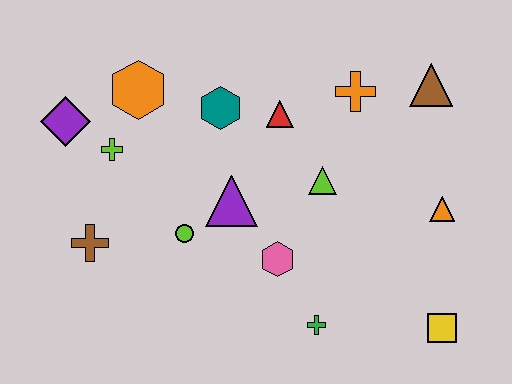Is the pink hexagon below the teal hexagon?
Yes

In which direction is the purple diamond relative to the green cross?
The purple diamond is to the left of the green cross.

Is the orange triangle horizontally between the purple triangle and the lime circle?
No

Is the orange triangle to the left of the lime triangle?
No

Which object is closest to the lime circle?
The purple triangle is closest to the lime circle.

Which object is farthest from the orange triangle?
The purple diamond is farthest from the orange triangle.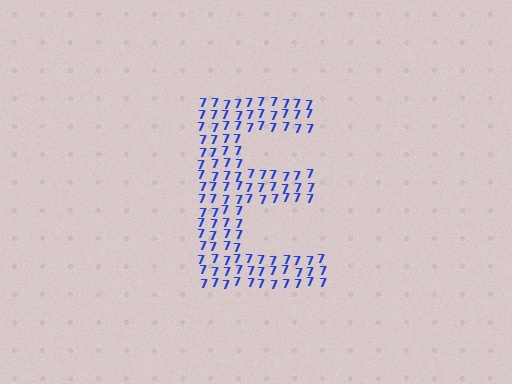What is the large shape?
The large shape is the letter E.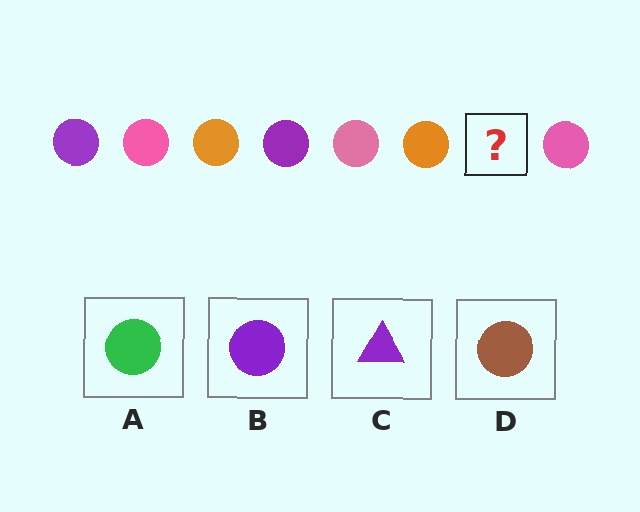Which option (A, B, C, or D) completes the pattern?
B.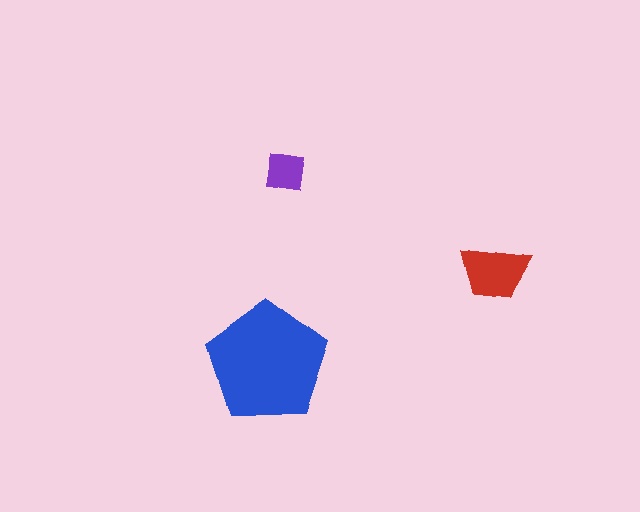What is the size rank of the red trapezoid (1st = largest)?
2nd.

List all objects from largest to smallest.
The blue pentagon, the red trapezoid, the purple square.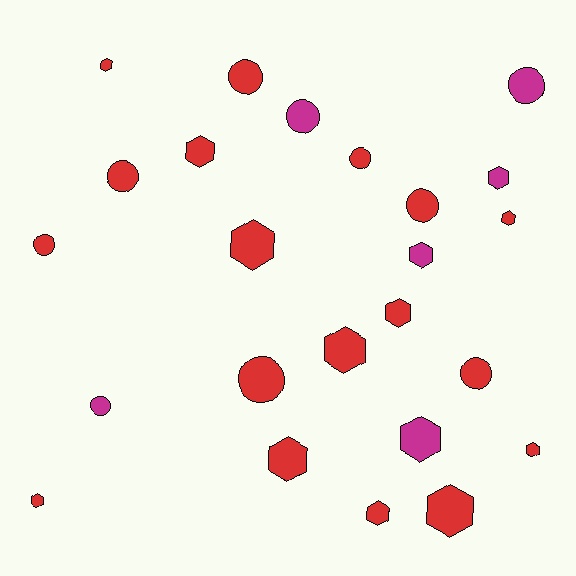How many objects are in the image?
There are 24 objects.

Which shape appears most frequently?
Hexagon, with 14 objects.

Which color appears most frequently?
Red, with 18 objects.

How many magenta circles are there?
There are 3 magenta circles.